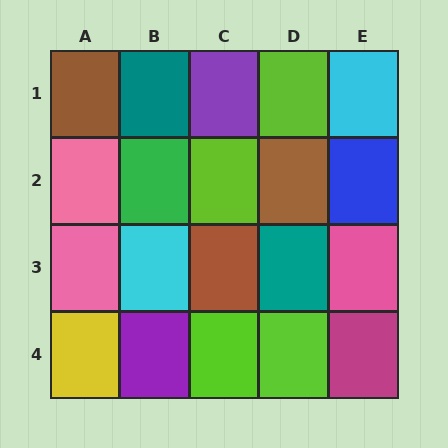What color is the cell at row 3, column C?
Brown.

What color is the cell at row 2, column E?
Blue.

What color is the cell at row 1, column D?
Lime.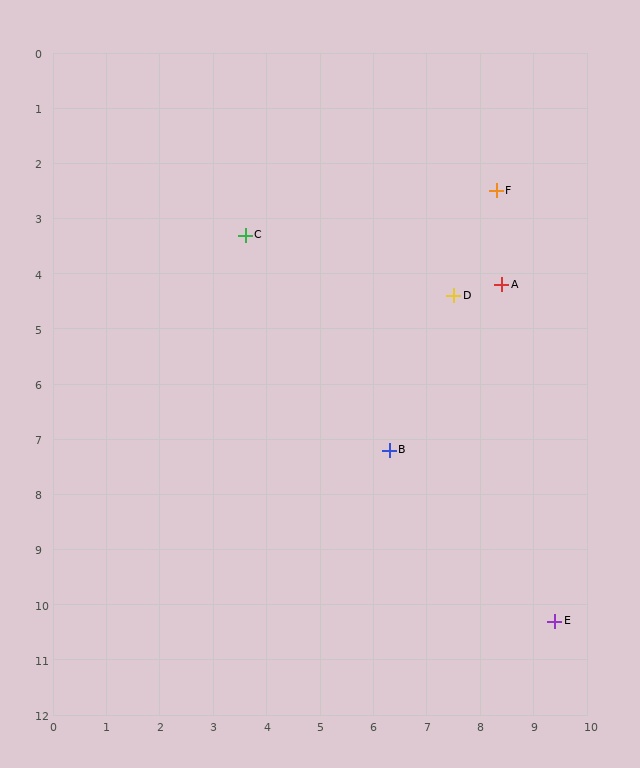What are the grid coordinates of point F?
Point F is at approximately (8.3, 2.5).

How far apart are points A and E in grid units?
Points A and E are about 6.2 grid units apart.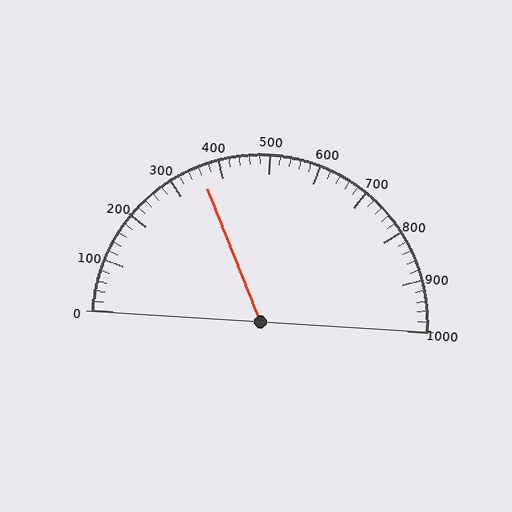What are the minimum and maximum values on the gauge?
The gauge ranges from 0 to 1000.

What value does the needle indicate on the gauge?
The needle indicates approximately 360.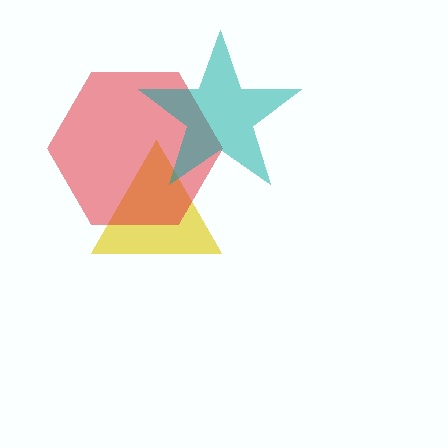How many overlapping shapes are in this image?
There are 3 overlapping shapes in the image.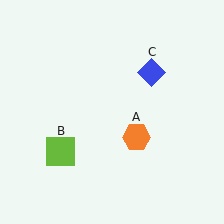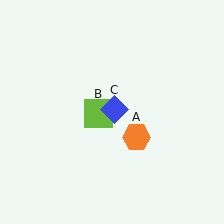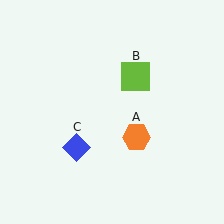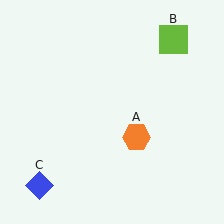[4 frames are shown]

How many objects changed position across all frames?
2 objects changed position: lime square (object B), blue diamond (object C).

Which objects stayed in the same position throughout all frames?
Orange hexagon (object A) remained stationary.